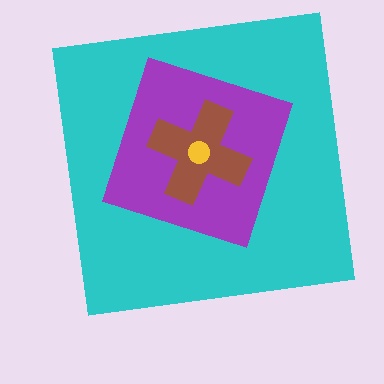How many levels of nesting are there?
4.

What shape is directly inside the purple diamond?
The brown cross.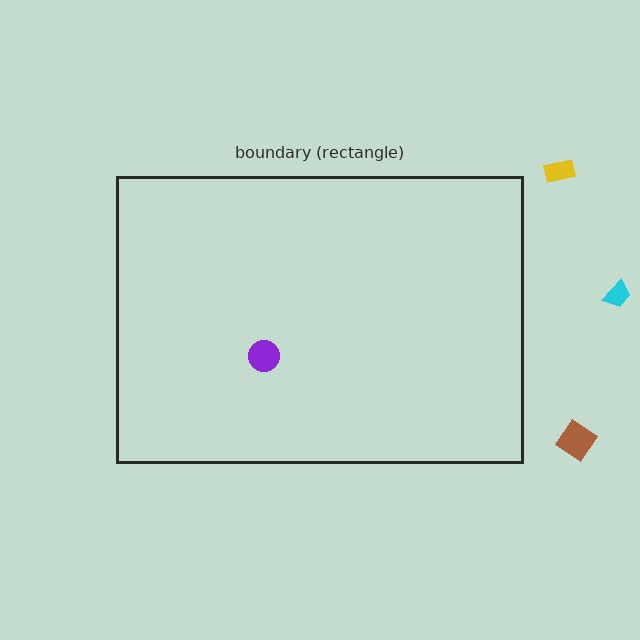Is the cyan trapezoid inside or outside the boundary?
Outside.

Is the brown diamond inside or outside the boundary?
Outside.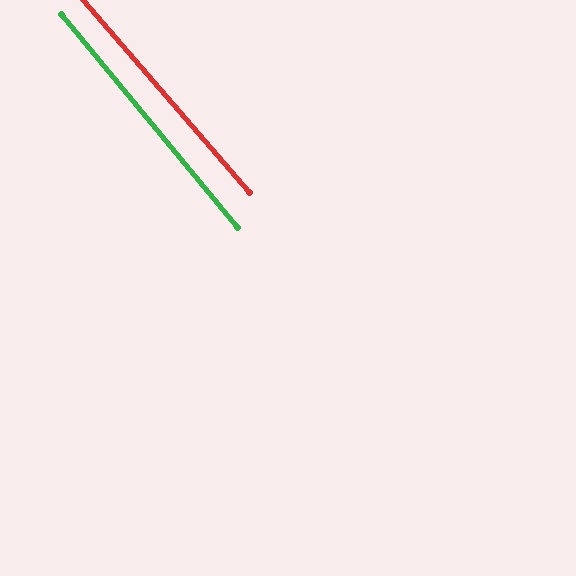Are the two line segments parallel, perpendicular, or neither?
Parallel — their directions differ by only 1.3°.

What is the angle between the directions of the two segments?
Approximately 1 degree.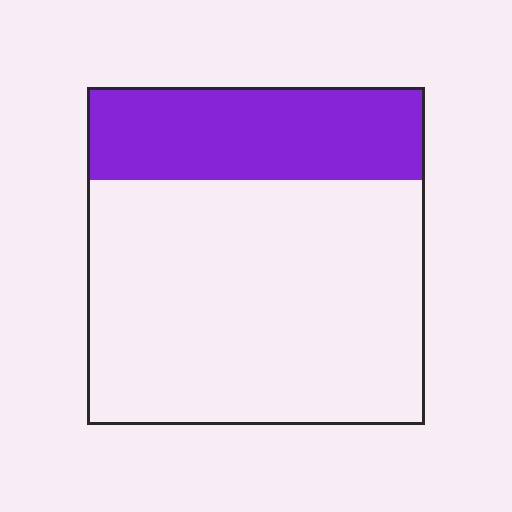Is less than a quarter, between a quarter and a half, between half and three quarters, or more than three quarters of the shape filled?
Between a quarter and a half.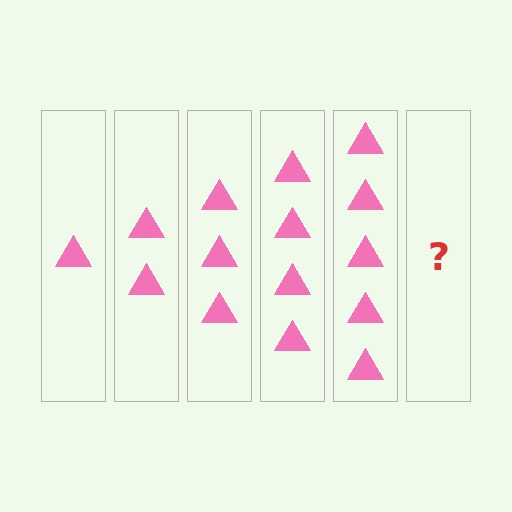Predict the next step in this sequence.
The next step is 6 triangles.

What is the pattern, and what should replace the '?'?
The pattern is that each step adds one more triangle. The '?' should be 6 triangles.